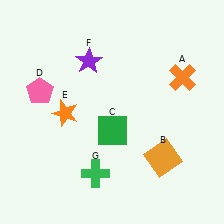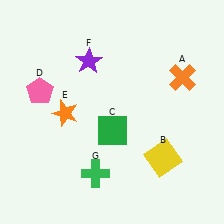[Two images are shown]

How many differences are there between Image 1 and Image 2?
There is 1 difference between the two images.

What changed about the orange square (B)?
In Image 1, B is orange. In Image 2, it changed to yellow.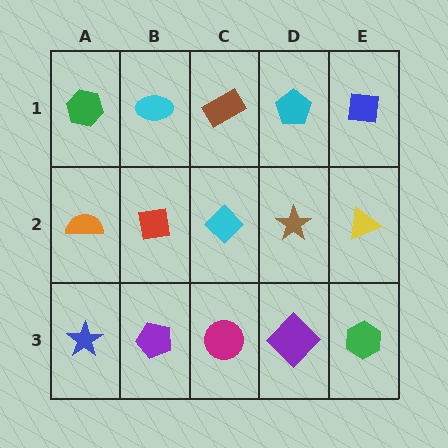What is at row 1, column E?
A blue square.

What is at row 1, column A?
A green hexagon.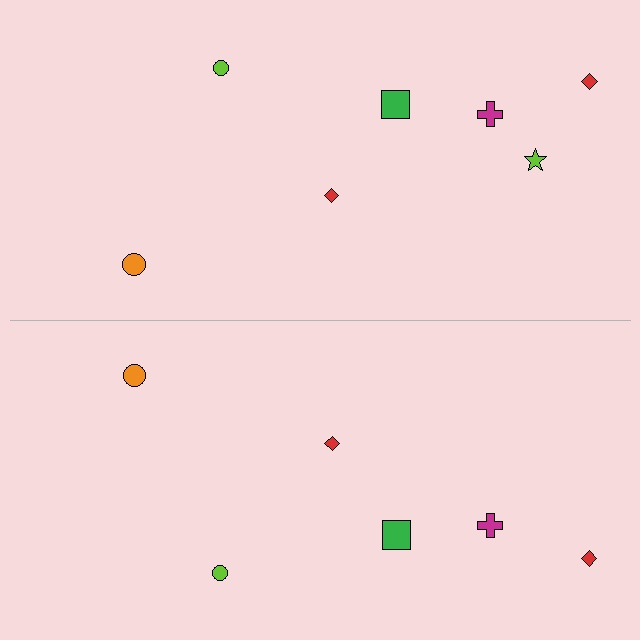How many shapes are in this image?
There are 13 shapes in this image.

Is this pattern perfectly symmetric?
No, the pattern is not perfectly symmetric. A lime star is missing from the bottom side.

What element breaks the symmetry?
A lime star is missing from the bottom side.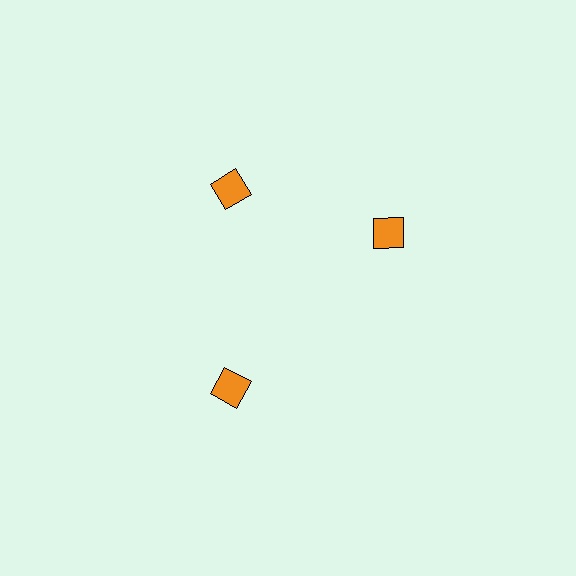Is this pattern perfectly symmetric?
No. The 3 orange squares are arranged in a ring, but one element near the 3 o'clock position is rotated out of alignment along the ring, breaking the 3-fold rotational symmetry.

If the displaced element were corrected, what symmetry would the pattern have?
It would have 3-fold rotational symmetry — the pattern would map onto itself every 120 degrees.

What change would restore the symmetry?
The symmetry would be restored by rotating it back into even spacing with its neighbors so that all 3 squares sit at equal angles and equal distance from the center.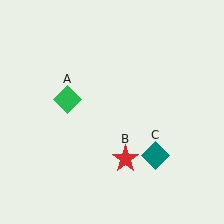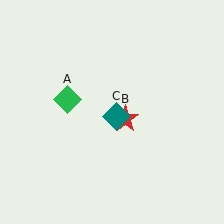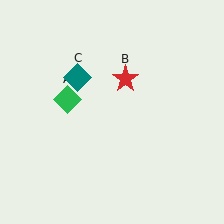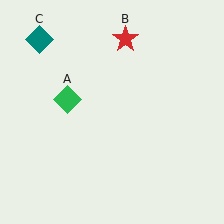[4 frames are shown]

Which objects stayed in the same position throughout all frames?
Green diamond (object A) remained stationary.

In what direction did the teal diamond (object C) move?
The teal diamond (object C) moved up and to the left.